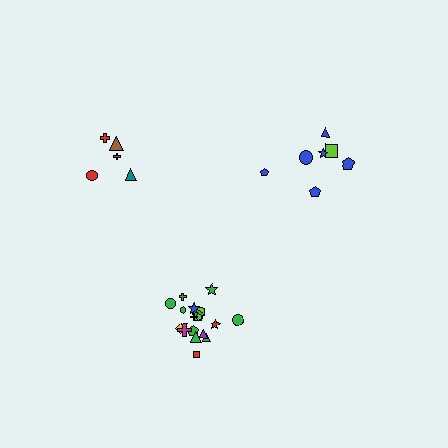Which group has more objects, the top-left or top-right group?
The top-right group.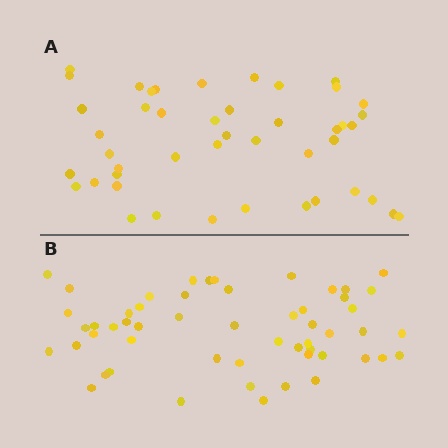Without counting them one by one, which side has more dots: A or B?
Region B (the bottom region) has more dots.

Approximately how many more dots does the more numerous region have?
Region B has roughly 8 or so more dots than region A.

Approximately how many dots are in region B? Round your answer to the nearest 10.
About 50 dots. (The exact count is 54, which rounds to 50.)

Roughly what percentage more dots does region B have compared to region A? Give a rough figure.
About 20% more.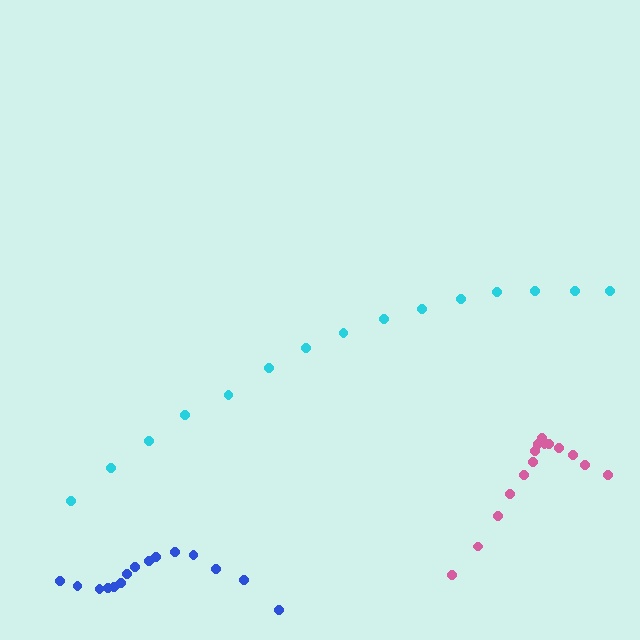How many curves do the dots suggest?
There are 3 distinct paths.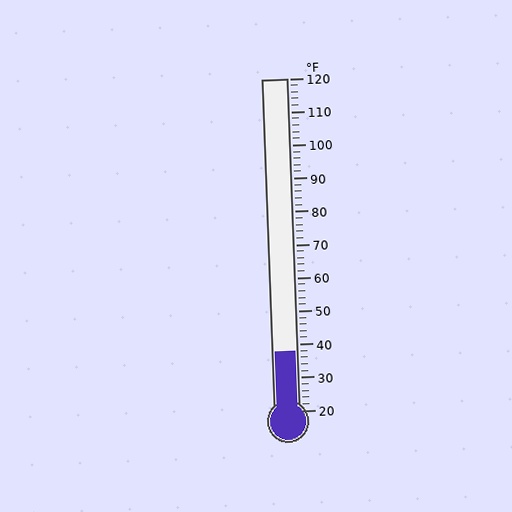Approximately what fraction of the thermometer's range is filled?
The thermometer is filled to approximately 20% of its range.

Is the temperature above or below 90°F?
The temperature is below 90°F.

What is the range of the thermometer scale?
The thermometer scale ranges from 20°F to 120°F.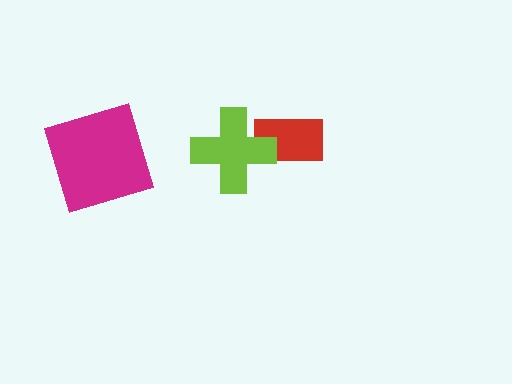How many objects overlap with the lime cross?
1 object overlaps with the lime cross.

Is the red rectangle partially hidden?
Yes, it is partially covered by another shape.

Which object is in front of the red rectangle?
The lime cross is in front of the red rectangle.